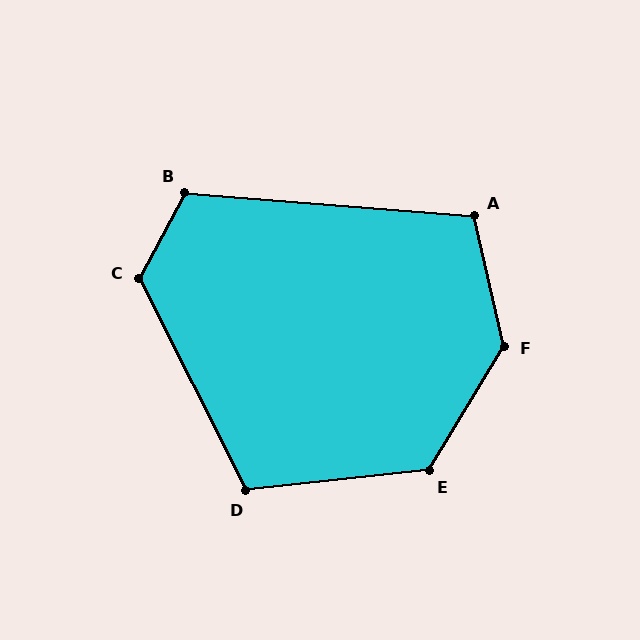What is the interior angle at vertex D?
Approximately 111 degrees (obtuse).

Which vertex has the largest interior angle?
F, at approximately 136 degrees.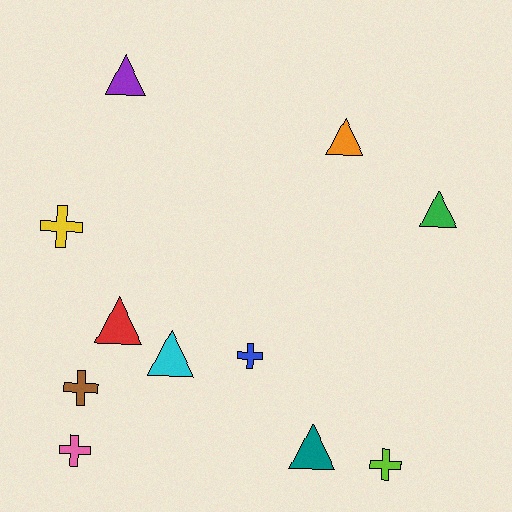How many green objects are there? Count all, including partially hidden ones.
There is 1 green object.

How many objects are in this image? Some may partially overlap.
There are 11 objects.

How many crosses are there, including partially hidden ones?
There are 5 crosses.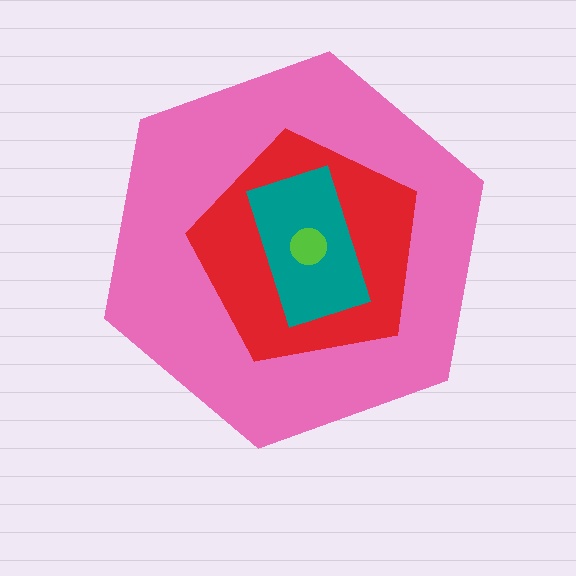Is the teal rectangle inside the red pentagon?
Yes.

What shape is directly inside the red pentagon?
The teal rectangle.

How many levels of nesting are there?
4.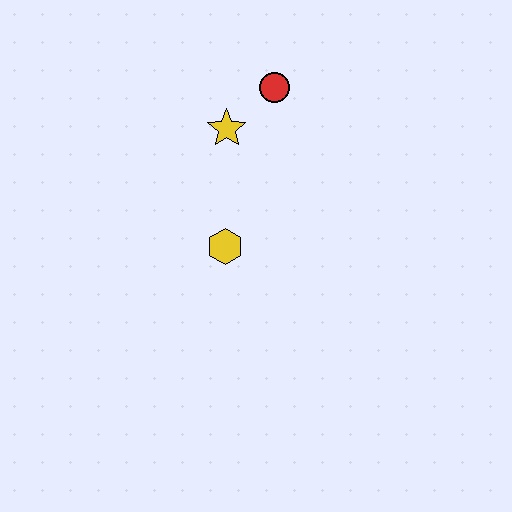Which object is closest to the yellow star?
The red circle is closest to the yellow star.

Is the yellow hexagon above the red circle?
No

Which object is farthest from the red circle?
The yellow hexagon is farthest from the red circle.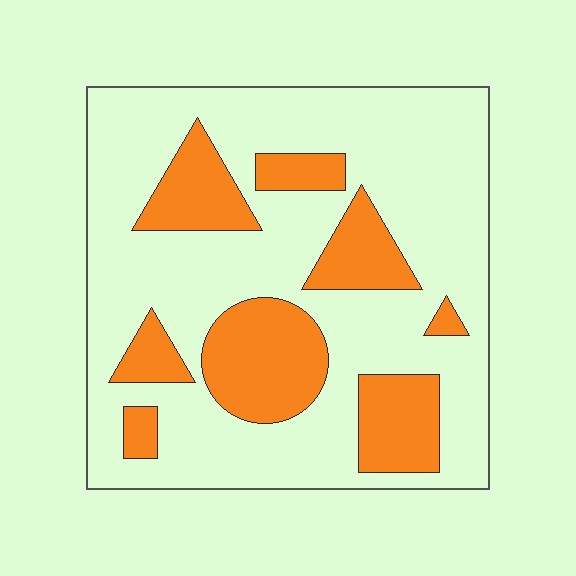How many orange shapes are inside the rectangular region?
8.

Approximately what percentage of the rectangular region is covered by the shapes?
Approximately 25%.